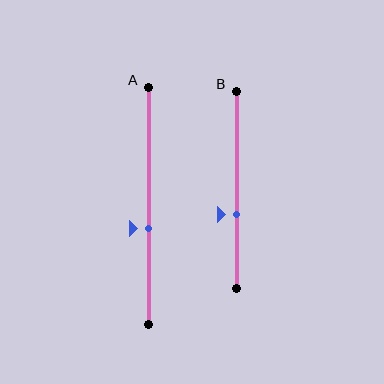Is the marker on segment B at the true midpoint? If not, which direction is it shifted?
No, the marker on segment B is shifted downward by about 13% of the segment length.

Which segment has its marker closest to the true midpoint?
Segment A has its marker closest to the true midpoint.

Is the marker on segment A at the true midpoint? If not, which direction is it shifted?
No, the marker on segment A is shifted downward by about 10% of the segment length.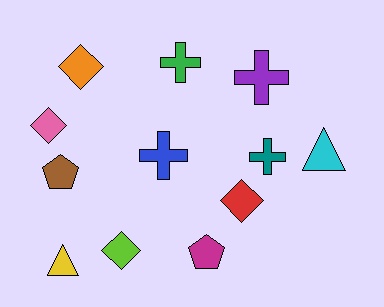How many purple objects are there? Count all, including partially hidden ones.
There is 1 purple object.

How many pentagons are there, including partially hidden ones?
There are 2 pentagons.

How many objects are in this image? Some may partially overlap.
There are 12 objects.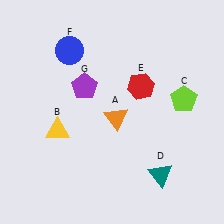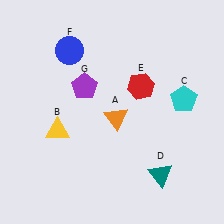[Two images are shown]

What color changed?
The pentagon (C) changed from lime in Image 1 to cyan in Image 2.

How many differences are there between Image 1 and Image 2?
There is 1 difference between the two images.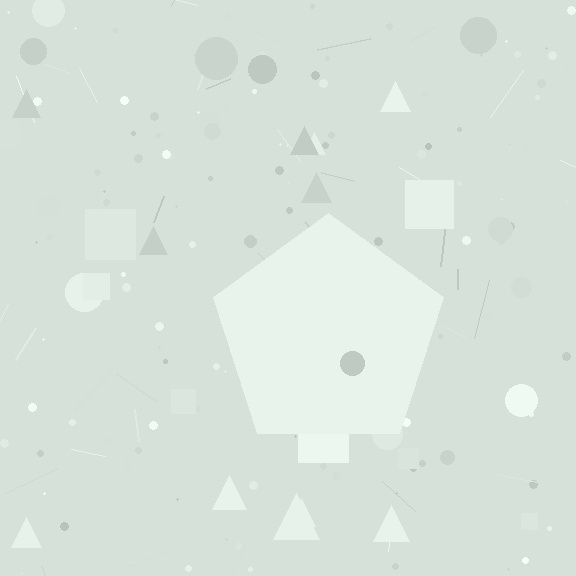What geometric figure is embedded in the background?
A pentagon is embedded in the background.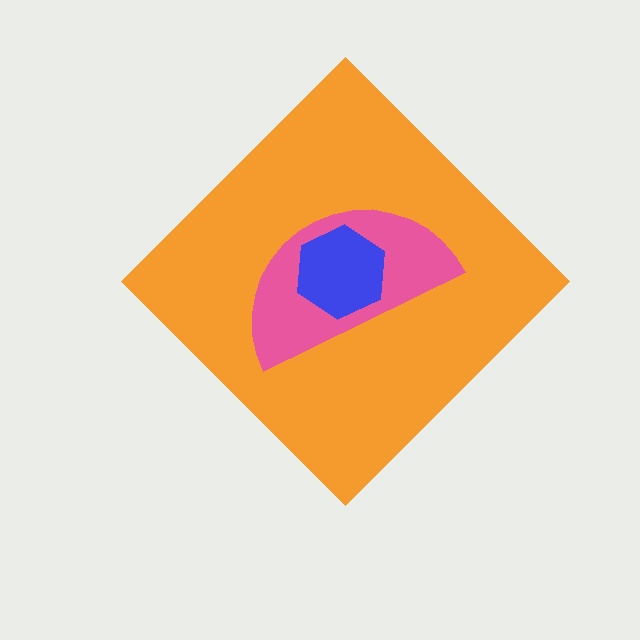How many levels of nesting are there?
3.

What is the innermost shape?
The blue hexagon.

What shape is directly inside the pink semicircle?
The blue hexagon.